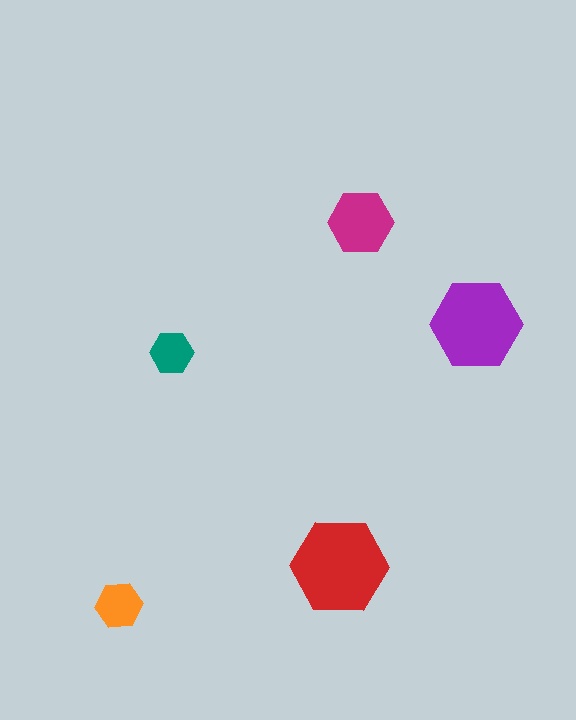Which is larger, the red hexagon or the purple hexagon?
The red one.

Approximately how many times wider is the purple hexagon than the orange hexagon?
About 2 times wider.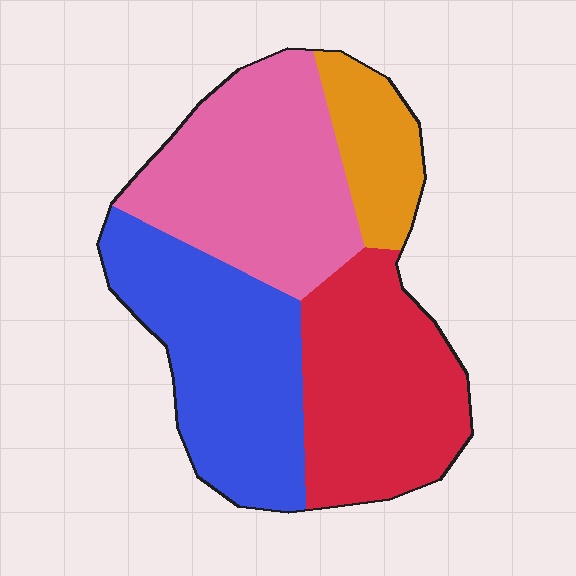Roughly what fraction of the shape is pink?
Pink takes up between a sixth and a third of the shape.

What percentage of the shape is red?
Red takes up about one quarter (1/4) of the shape.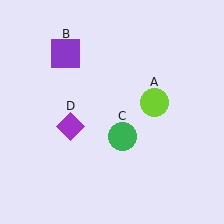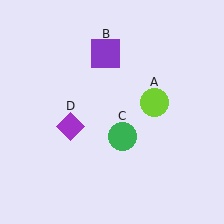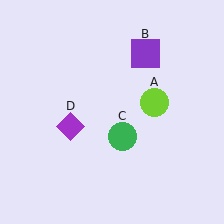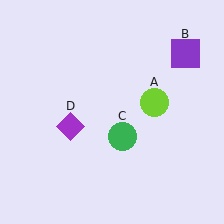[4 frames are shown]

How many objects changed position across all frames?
1 object changed position: purple square (object B).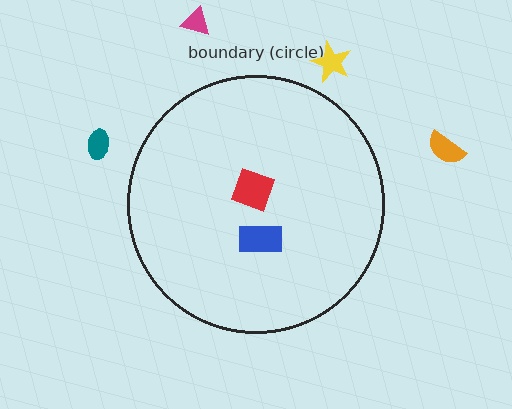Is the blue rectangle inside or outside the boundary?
Inside.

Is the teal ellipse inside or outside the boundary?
Outside.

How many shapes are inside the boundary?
2 inside, 4 outside.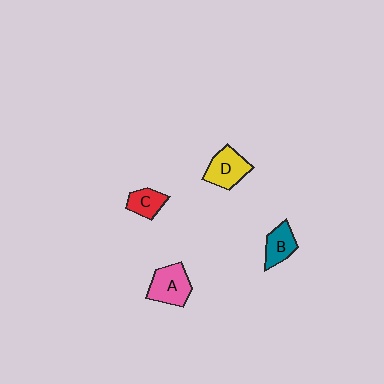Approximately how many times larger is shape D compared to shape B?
Approximately 1.3 times.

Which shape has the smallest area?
Shape C (red).